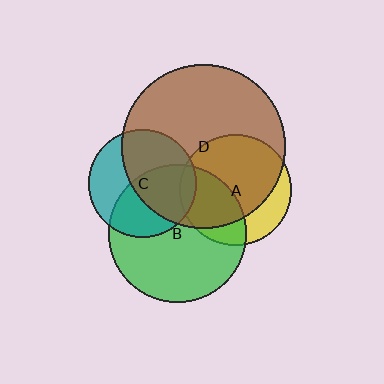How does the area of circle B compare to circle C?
Approximately 1.6 times.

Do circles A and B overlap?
Yes.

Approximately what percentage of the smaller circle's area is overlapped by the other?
Approximately 35%.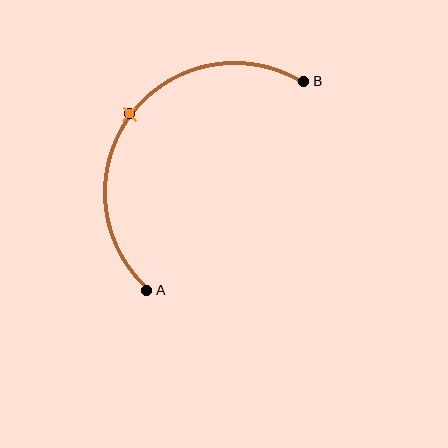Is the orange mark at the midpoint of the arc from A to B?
Yes. The orange mark lies on the arc at equal arc-length from both A and B — it is the arc midpoint.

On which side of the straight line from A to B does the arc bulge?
The arc bulges above and to the left of the straight line connecting A and B.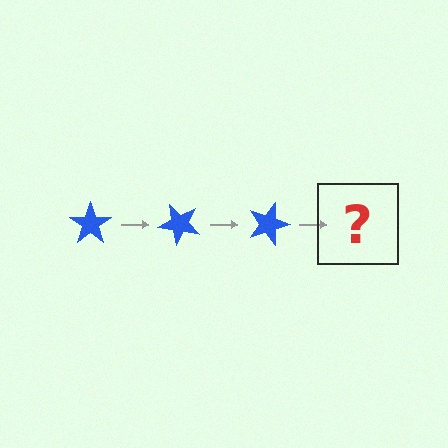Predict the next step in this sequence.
The next step is a blue star rotated 135 degrees.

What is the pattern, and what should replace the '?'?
The pattern is that the star rotates 45 degrees each step. The '?' should be a blue star rotated 135 degrees.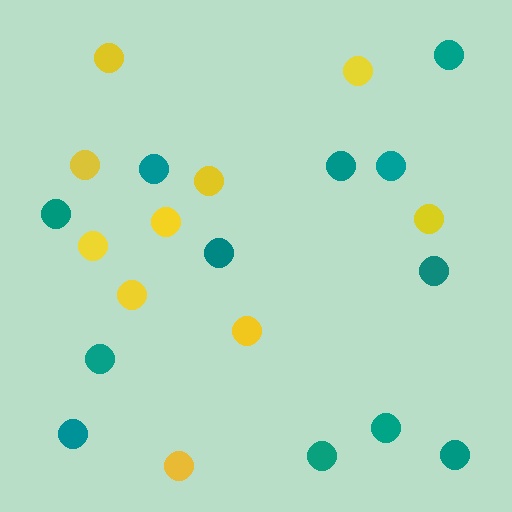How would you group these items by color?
There are 2 groups: one group of yellow circles (10) and one group of teal circles (12).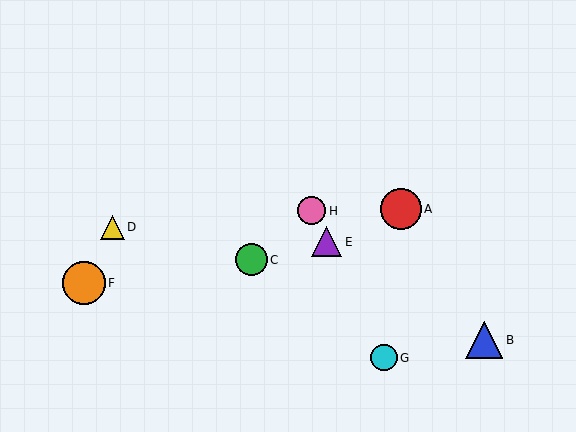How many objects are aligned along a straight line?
3 objects (E, G, H) are aligned along a straight line.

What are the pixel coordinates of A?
Object A is at (401, 209).